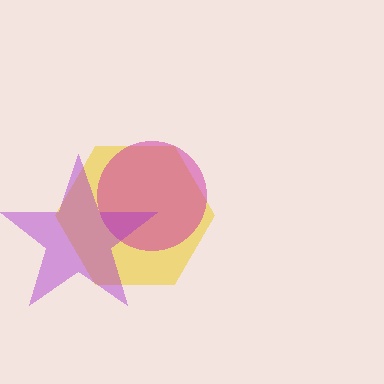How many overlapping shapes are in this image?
There are 3 overlapping shapes in the image.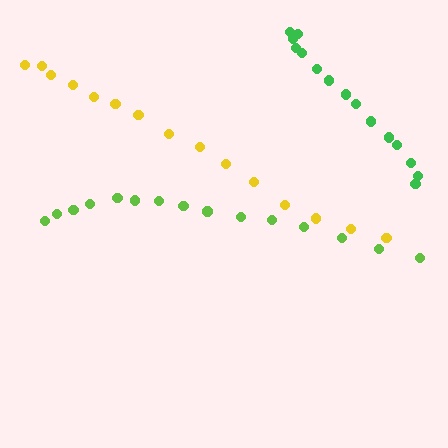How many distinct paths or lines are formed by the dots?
There are 3 distinct paths.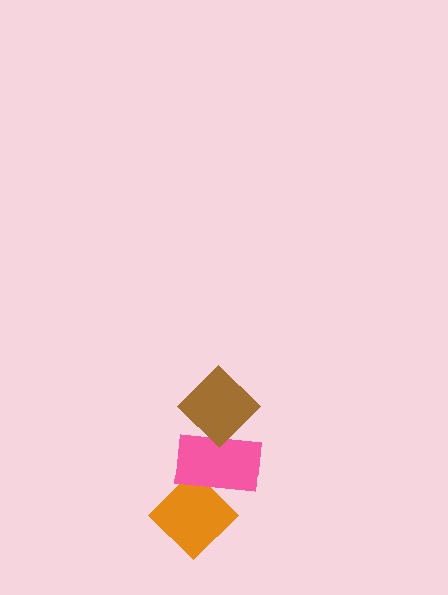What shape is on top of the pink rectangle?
The brown diamond is on top of the pink rectangle.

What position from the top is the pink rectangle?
The pink rectangle is 2nd from the top.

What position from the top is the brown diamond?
The brown diamond is 1st from the top.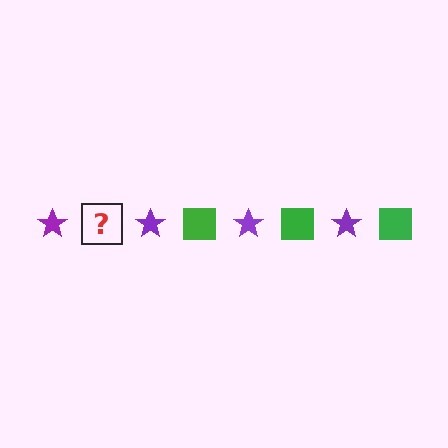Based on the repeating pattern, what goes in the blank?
The blank should be a green square.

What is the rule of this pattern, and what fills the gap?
The rule is that the pattern alternates between purple star and green square. The gap should be filled with a green square.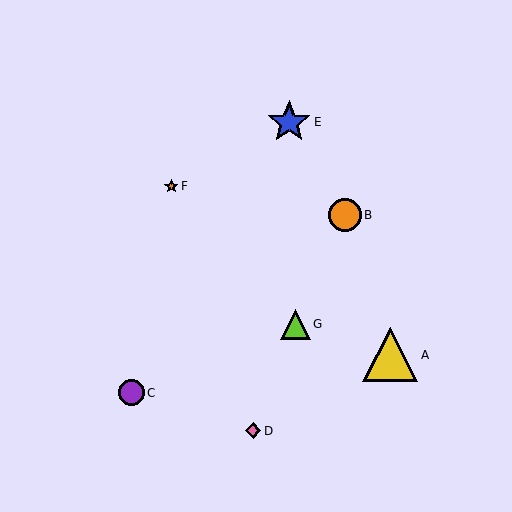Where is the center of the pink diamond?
The center of the pink diamond is at (253, 431).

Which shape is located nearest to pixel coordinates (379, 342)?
The yellow triangle (labeled A) at (390, 355) is nearest to that location.